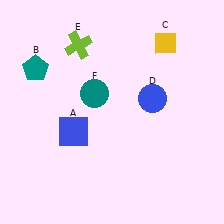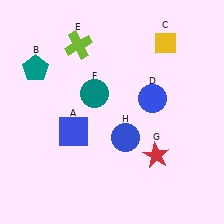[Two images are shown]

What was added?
A red star (G), a blue circle (H) were added in Image 2.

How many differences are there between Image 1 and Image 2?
There are 2 differences between the two images.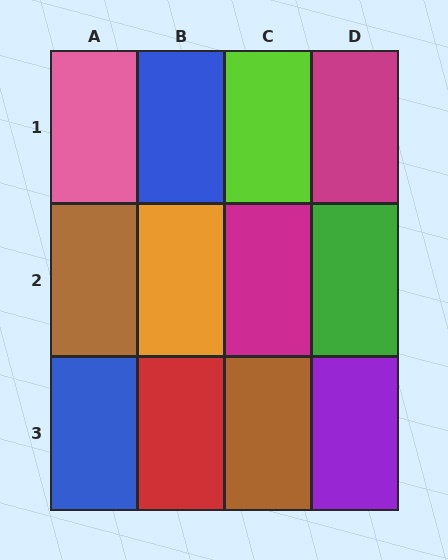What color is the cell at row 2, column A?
Brown.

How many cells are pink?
1 cell is pink.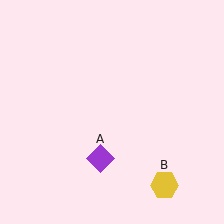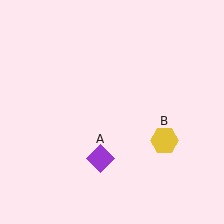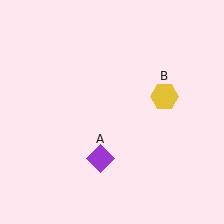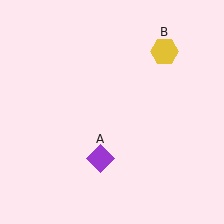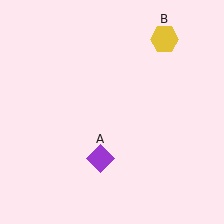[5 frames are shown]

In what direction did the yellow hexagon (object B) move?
The yellow hexagon (object B) moved up.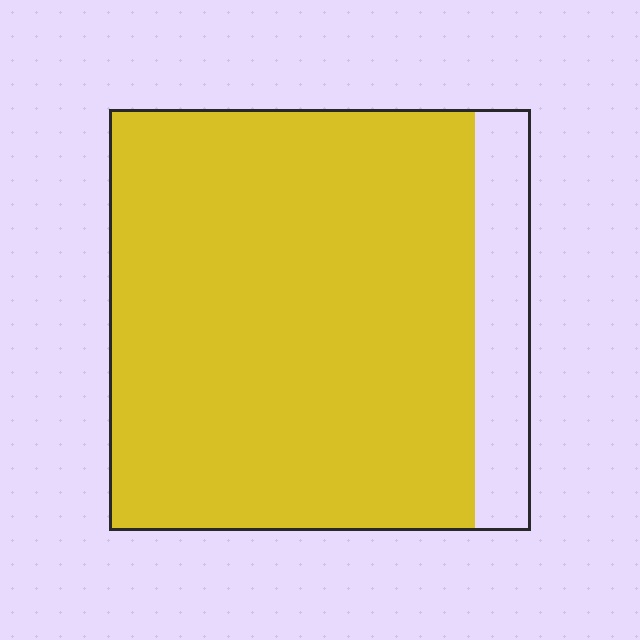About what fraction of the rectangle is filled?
About seven eighths (7/8).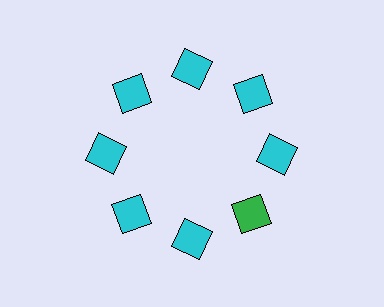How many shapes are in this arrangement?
There are 8 shapes arranged in a ring pattern.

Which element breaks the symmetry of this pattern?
The green square at roughly the 4 o'clock position breaks the symmetry. All other shapes are cyan squares.